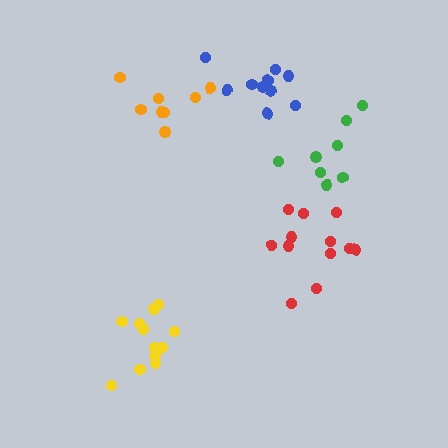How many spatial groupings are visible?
There are 5 spatial groupings.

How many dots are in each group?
Group 1: 8 dots, Group 2: 10 dots, Group 3: 12 dots, Group 4: 13 dots, Group 5: 8 dots (51 total).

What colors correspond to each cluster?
The clusters are colored: orange, blue, red, yellow, green.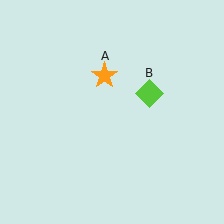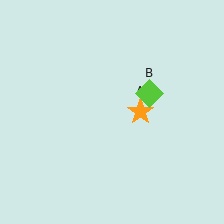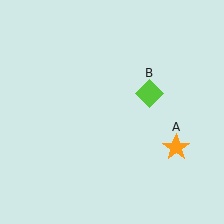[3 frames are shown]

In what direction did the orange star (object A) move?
The orange star (object A) moved down and to the right.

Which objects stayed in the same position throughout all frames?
Lime diamond (object B) remained stationary.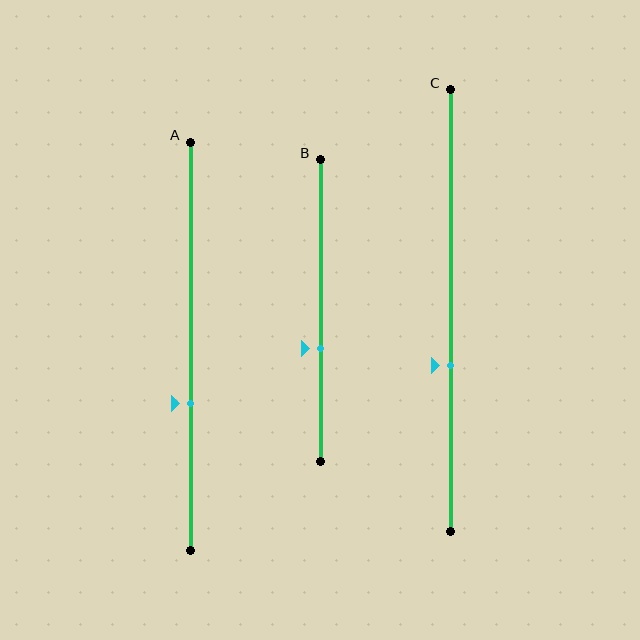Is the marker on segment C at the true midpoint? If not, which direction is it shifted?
No, the marker on segment C is shifted downward by about 12% of the segment length.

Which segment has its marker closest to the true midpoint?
Segment C has its marker closest to the true midpoint.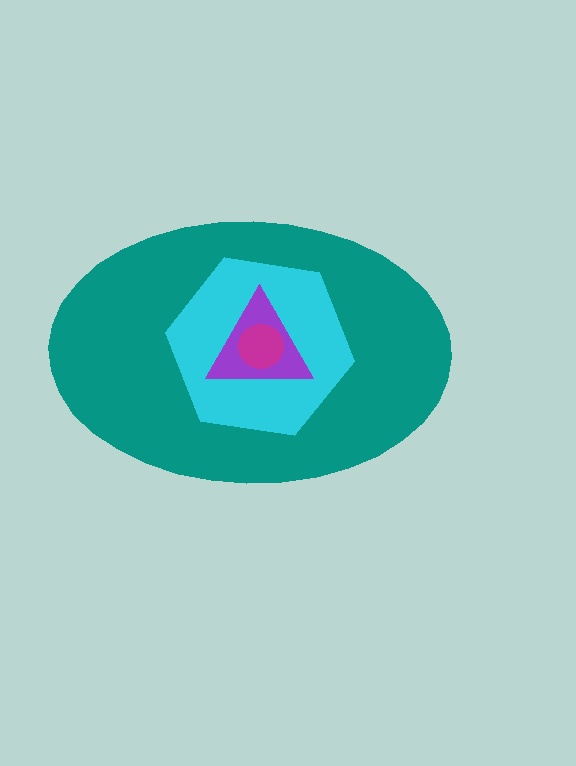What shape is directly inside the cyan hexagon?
The purple triangle.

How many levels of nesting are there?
4.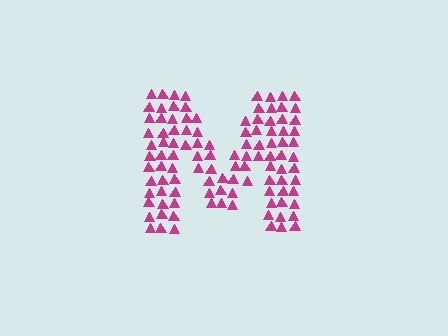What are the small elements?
The small elements are triangles.